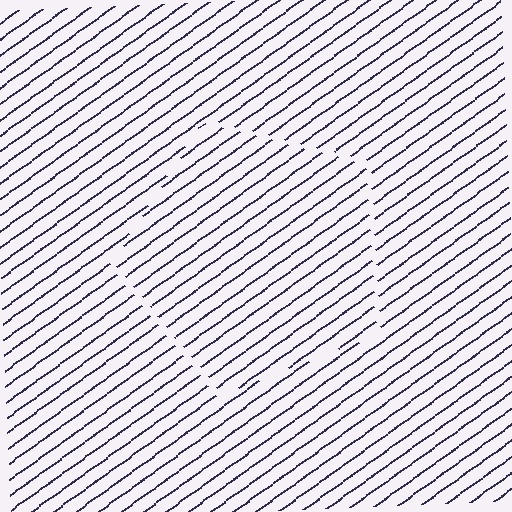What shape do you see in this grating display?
An illusory pentagon. The interior of the shape contains the same grating, shifted by half a period — the contour is defined by the phase discontinuity where line-ends from the inner and outer gratings abut.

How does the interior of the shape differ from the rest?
The interior of the shape contains the same grating, shifted by half a period — the contour is defined by the phase discontinuity where line-ends from the inner and outer gratings abut.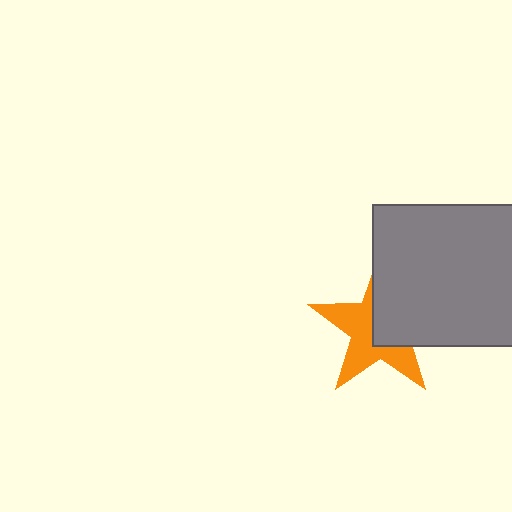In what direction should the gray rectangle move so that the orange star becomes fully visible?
The gray rectangle should move toward the upper-right. That is the shortest direction to clear the overlap and leave the orange star fully visible.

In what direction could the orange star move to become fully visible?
The orange star could move toward the lower-left. That would shift it out from behind the gray rectangle entirely.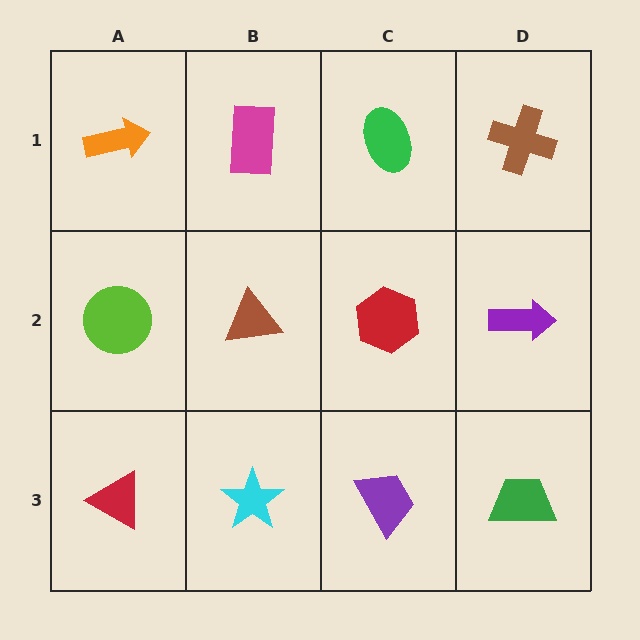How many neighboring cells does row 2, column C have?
4.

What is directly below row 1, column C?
A red hexagon.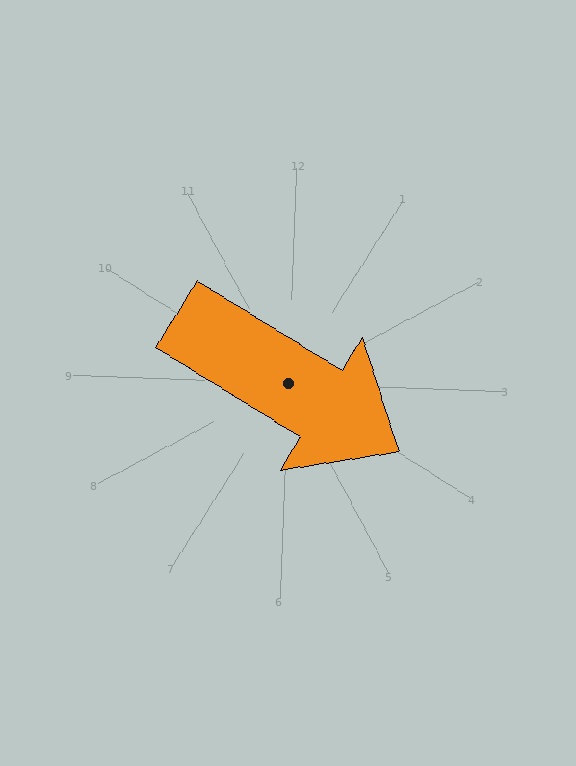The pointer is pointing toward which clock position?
Roughly 4 o'clock.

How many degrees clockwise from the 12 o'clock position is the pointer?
Approximately 120 degrees.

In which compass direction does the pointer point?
Southeast.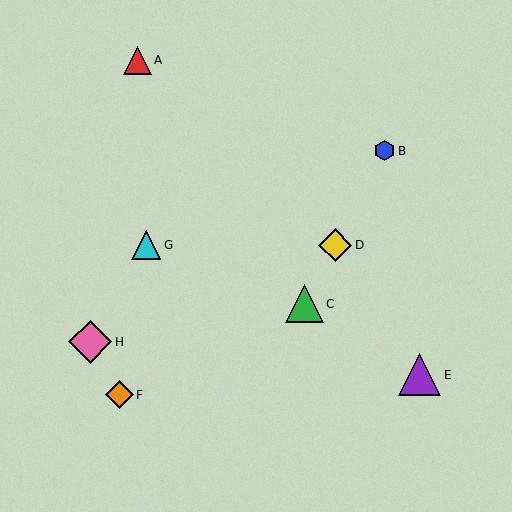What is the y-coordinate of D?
Object D is at y≈245.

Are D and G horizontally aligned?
Yes, both are at y≈245.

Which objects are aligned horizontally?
Objects D, G are aligned horizontally.